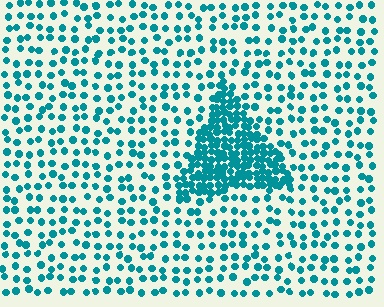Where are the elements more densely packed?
The elements are more densely packed inside the triangle boundary.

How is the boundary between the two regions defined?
The boundary is defined by a change in element density (approximately 3.1x ratio). All elements are the same color, size, and shape.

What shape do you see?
I see a triangle.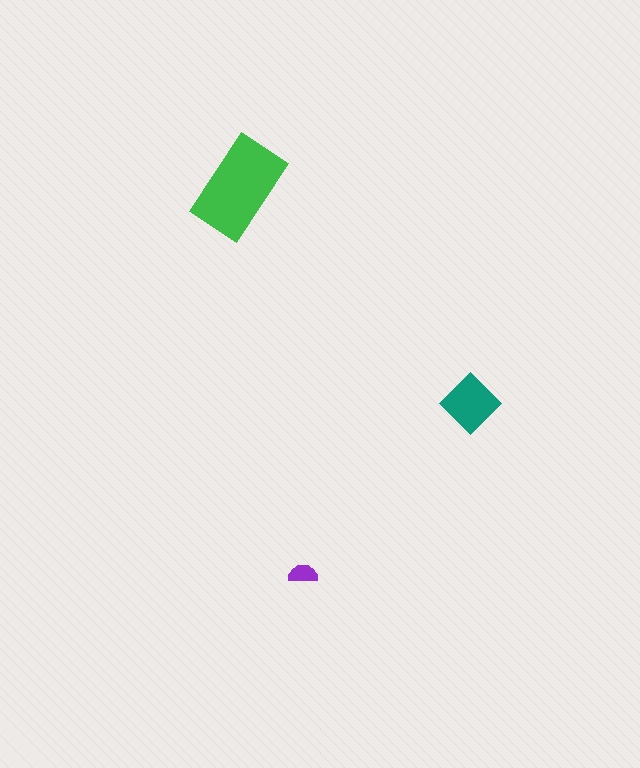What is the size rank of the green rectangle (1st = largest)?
1st.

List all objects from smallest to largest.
The purple semicircle, the teal diamond, the green rectangle.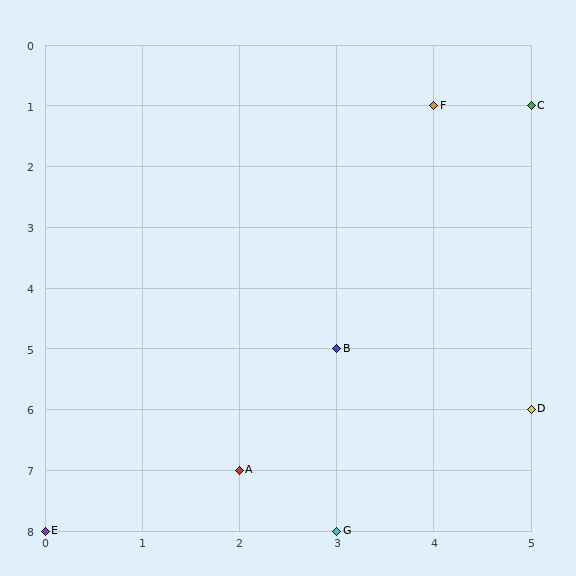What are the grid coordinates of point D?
Point D is at grid coordinates (5, 6).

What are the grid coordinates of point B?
Point B is at grid coordinates (3, 5).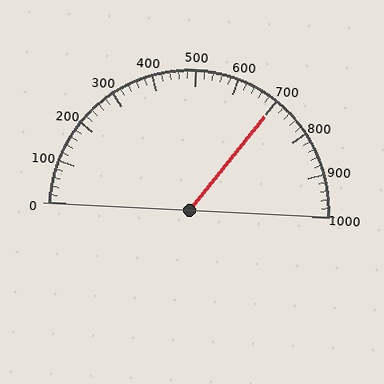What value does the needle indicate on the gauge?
The needle indicates approximately 700.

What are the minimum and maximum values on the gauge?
The gauge ranges from 0 to 1000.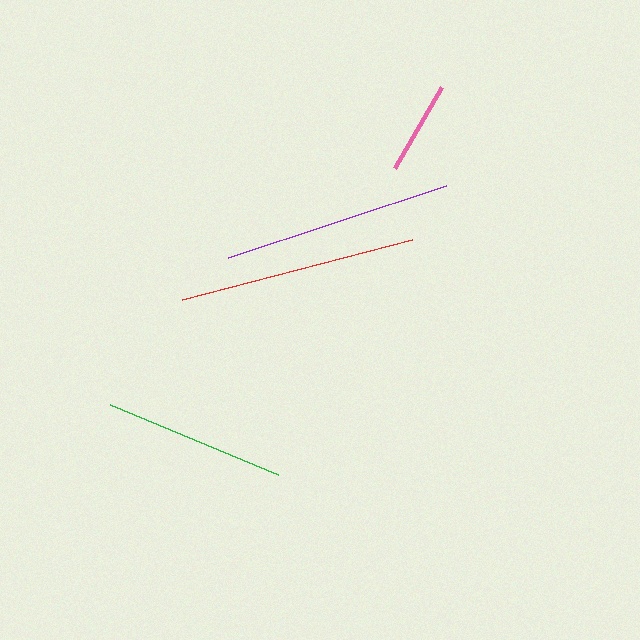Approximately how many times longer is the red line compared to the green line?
The red line is approximately 1.3 times the length of the green line.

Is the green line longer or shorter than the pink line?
The green line is longer than the pink line.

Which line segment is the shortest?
The pink line is the shortest at approximately 94 pixels.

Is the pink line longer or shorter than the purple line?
The purple line is longer than the pink line.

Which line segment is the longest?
The red line is the longest at approximately 238 pixels.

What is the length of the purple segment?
The purple segment is approximately 229 pixels long.